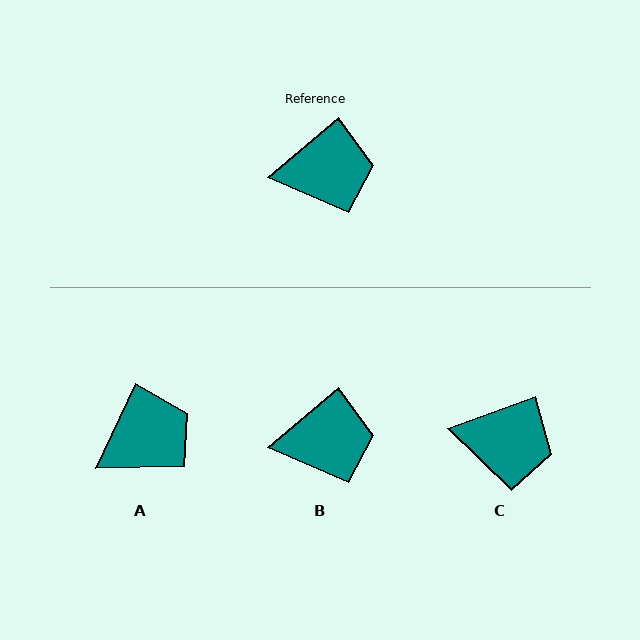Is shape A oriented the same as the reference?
No, it is off by about 25 degrees.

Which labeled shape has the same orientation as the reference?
B.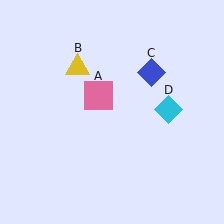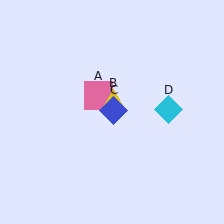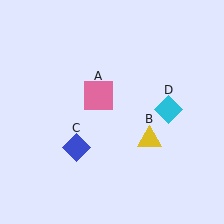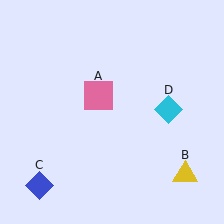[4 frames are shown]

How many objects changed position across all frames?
2 objects changed position: yellow triangle (object B), blue diamond (object C).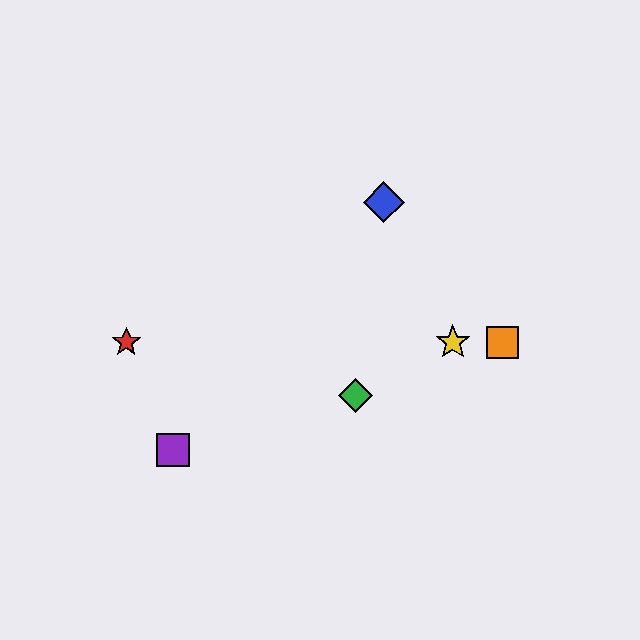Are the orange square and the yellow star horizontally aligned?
Yes, both are at y≈342.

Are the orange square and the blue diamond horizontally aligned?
No, the orange square is at y≈342 and the blue diamond is at y≈202.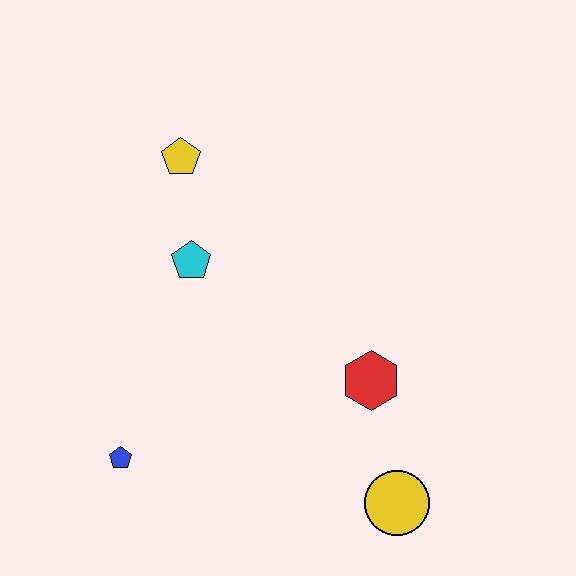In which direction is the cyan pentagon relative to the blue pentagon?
The cyan pentagon is above the blue pentagon.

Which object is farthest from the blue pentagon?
The yellow pentagon is farthest from the blue pentagon.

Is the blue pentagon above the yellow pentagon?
No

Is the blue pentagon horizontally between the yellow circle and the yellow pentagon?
No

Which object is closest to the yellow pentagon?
The cyan pentagon is closest to the yellow pentagon.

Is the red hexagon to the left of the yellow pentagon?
No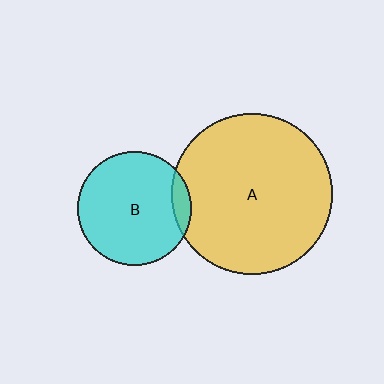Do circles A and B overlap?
Yes.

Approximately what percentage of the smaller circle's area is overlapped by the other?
Approximately 10%.